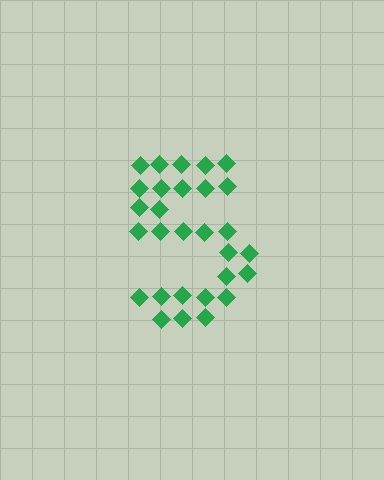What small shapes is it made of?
It is made of small diamonds.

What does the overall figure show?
The overall figure shows the digit 5.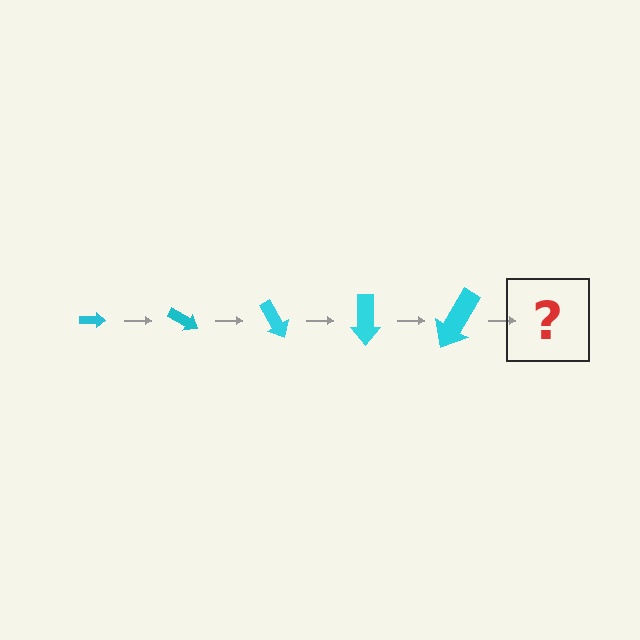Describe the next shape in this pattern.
It should be an arrow, larger than the previous one and rotated 150 degrees from the start.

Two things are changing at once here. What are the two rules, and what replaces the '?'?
The two rules are that the arrow grows larger each step and it rotates 30 degrees each step. The '?' should be an arrow, larger than the previous one and rotated 150 degrees from the start.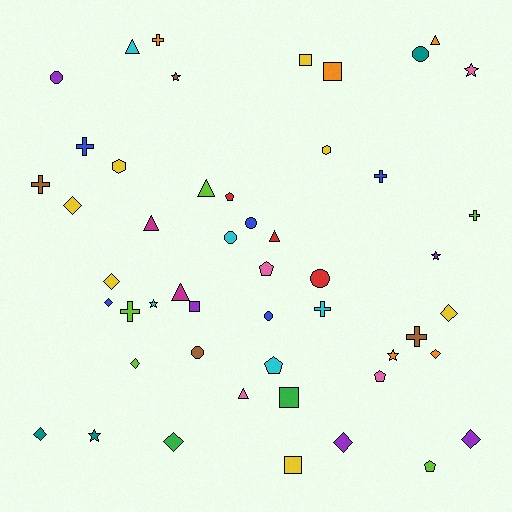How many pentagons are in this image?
There are 5 pentagons.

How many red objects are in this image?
There are 3 red objects.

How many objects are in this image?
There are 50 objects.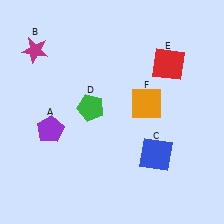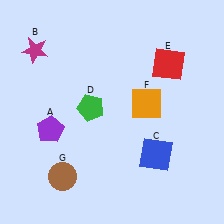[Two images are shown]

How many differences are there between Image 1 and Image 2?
There is 1 difference between the two images.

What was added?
A brown circle (G) was added in Image 2.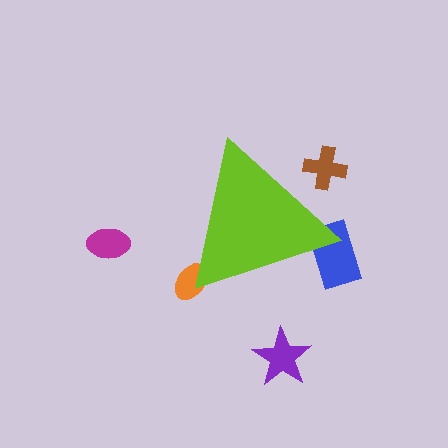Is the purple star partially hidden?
No, the purple star is fully visible.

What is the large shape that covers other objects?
A lime triangle.